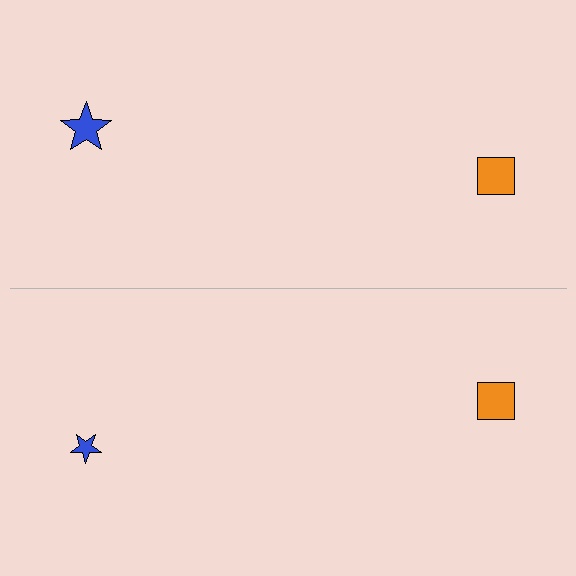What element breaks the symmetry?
The blue star on the bottom side has a different size than its mirror counterpart.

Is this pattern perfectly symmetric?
No, the pattern is not perfectly symmetric. The blue star on the bottom side has a different size than its mirror counterpart.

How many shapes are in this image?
There are 4 shapes in this image.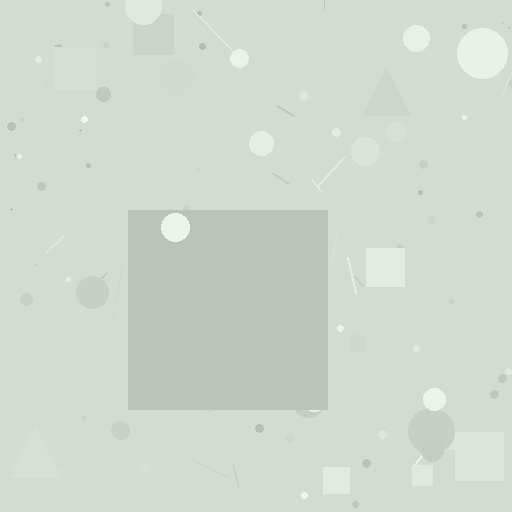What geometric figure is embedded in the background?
A square is embedded in the background.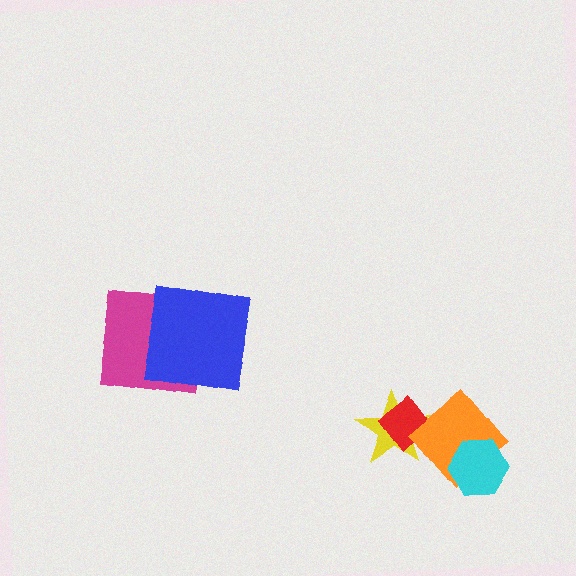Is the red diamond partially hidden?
Yes, it is partially covered by another shape.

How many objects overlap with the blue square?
1 object overlaps with the blue square.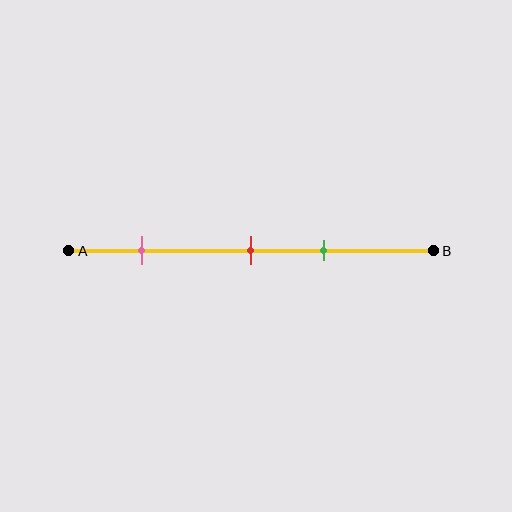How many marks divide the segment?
There are 3 marks dividing the segment.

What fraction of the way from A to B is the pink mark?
The pink mark is approximately 20% (0.2) of the way from A to B.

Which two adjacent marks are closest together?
The red and green marks are the closest adjacent pair.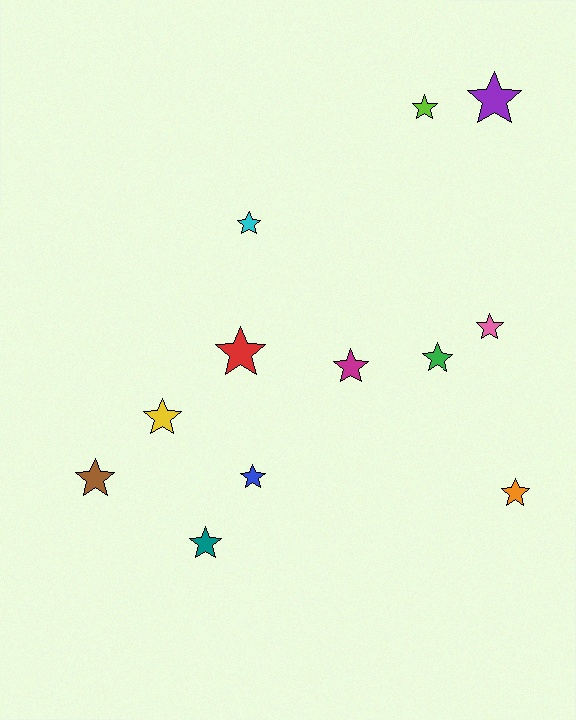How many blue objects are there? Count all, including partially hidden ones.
There is 1 blue object.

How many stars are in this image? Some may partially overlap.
There are 12 stars.